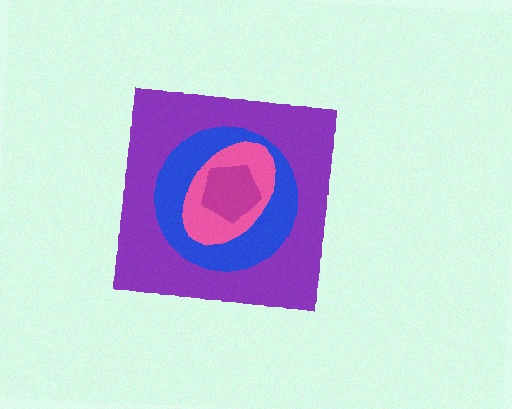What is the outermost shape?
The purple square.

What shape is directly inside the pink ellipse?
The magenta pentagon.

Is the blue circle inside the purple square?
Yes.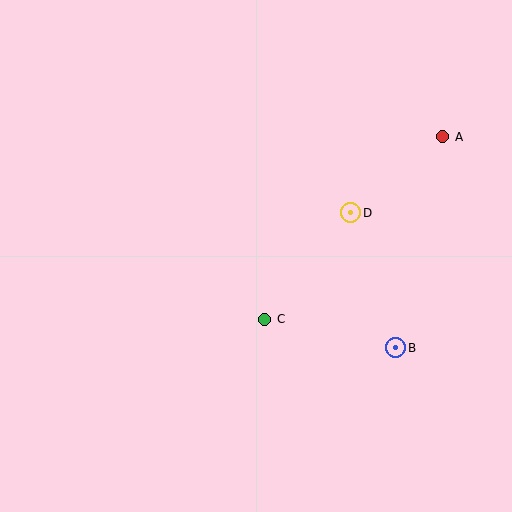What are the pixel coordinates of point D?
Point D is at (351, 213).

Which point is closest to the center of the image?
Point C at (265, 319) is closest to the center.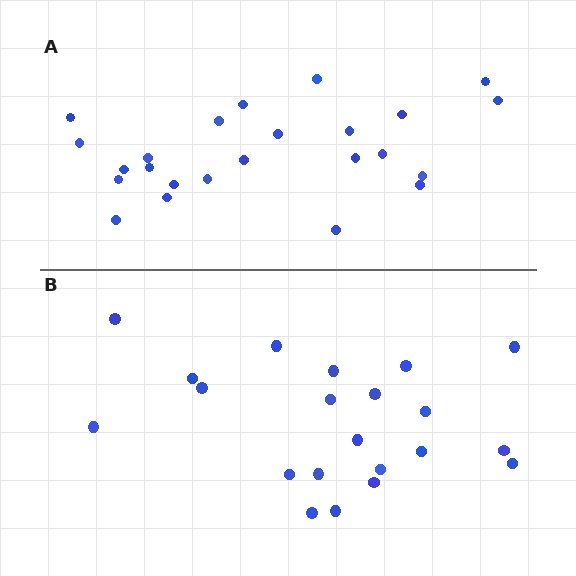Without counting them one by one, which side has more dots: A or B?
Region A (the top region) has more dots.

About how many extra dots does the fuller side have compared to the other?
Region A has just a few more — roughly 2 or 3 more dots than region B.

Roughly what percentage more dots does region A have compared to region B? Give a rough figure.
About 15% more.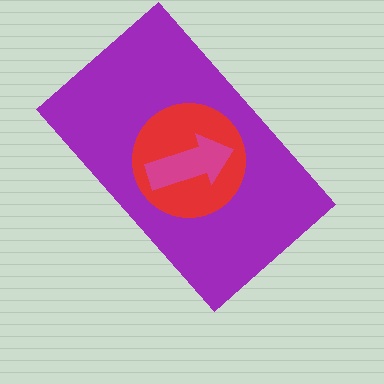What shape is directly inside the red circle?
The magenta arrow.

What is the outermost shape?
The purple rectangle.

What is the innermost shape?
The magenta arrow.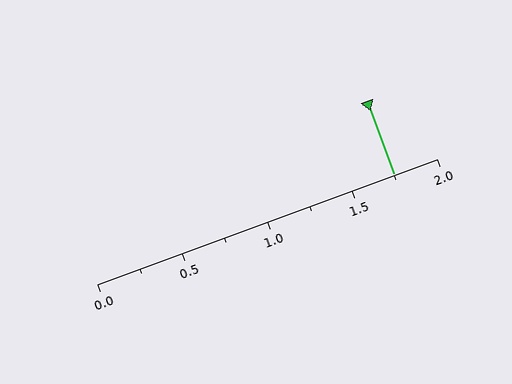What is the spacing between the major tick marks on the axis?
The major ticks are spaced 0.5 apart.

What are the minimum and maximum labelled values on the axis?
The axis runs from 0.0 to 2.0.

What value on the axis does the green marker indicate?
The marker indicates approximately 1.75.